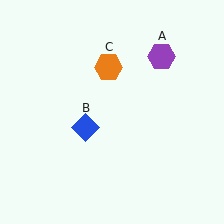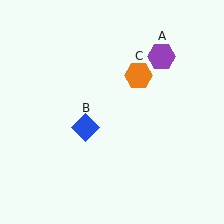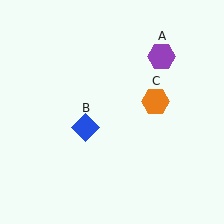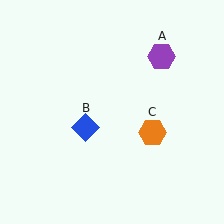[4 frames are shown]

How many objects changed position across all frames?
1 object changed position: orange hexagon (object C).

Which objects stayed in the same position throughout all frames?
Purple hexagon (object A) and blue diamond (object B) remained stationary.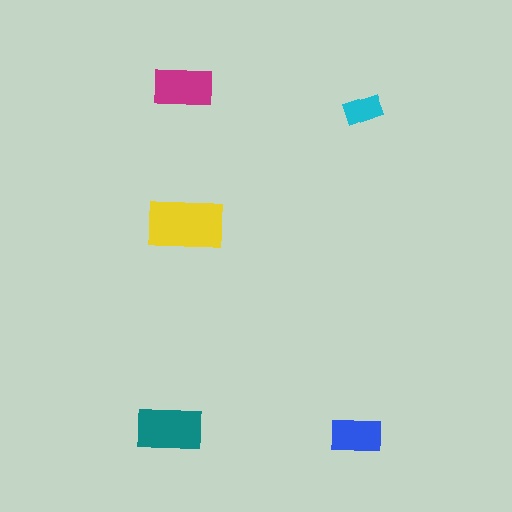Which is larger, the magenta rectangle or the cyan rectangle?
The magenta one.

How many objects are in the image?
There are 5 objects in the image.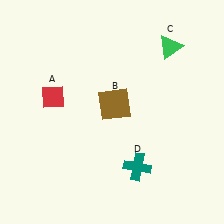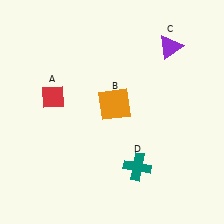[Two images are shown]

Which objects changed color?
B changed from brown to orange. C changed from green to purple.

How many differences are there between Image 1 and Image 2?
There are 2 differences between the two images.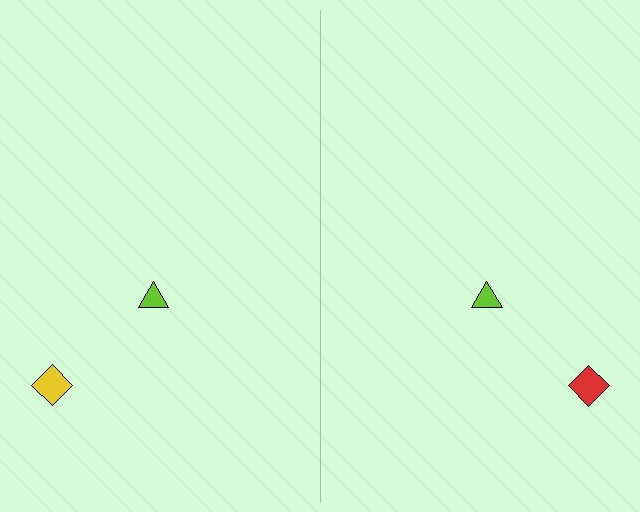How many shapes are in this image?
There are 4 shapes in this image.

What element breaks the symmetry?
The red diamond on the right side breaks the symmetry — its mirror counterpart is yellow.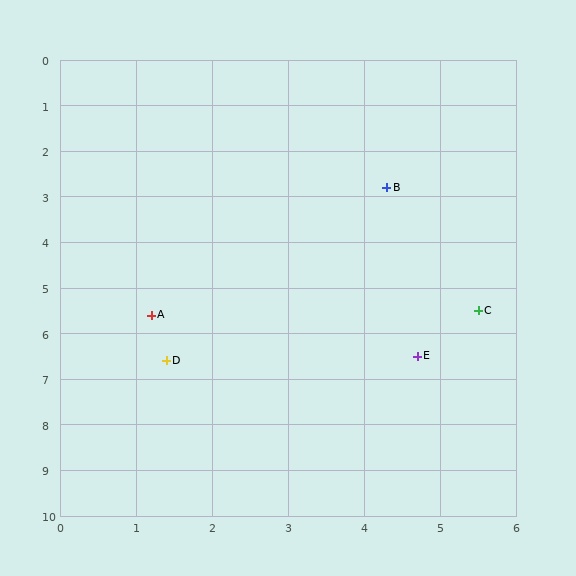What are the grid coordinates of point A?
Point A is at approximately (1.2, 5.6).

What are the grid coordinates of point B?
Point B is at approximately (4.3, 2.8).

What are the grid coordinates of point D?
Point D is at approximately (1.4, 6.6).